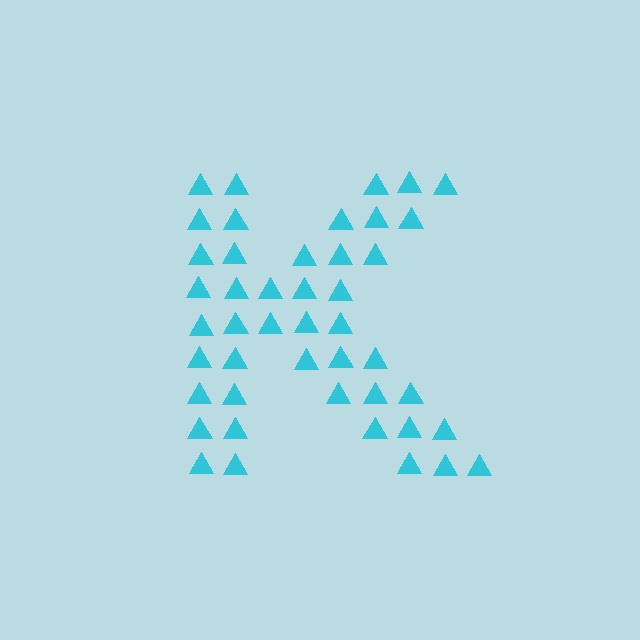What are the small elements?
The small elements are triangles.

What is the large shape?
The large shape is the letter K.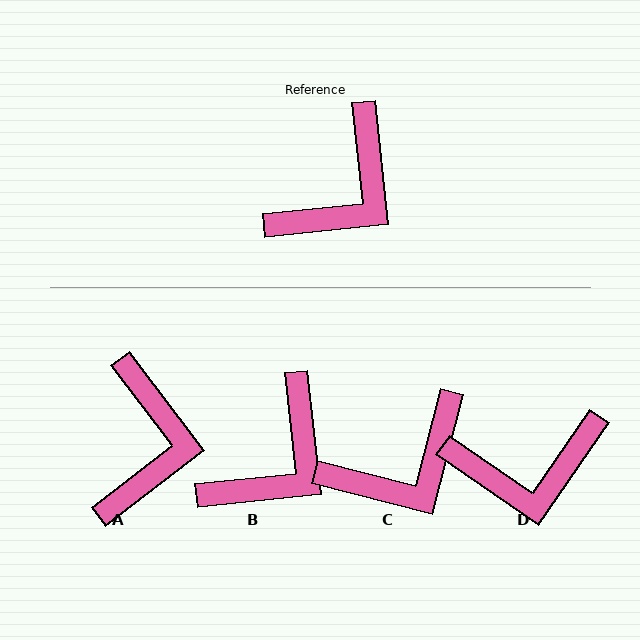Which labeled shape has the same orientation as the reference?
B.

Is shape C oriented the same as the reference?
No, it is off by about 21 degrees.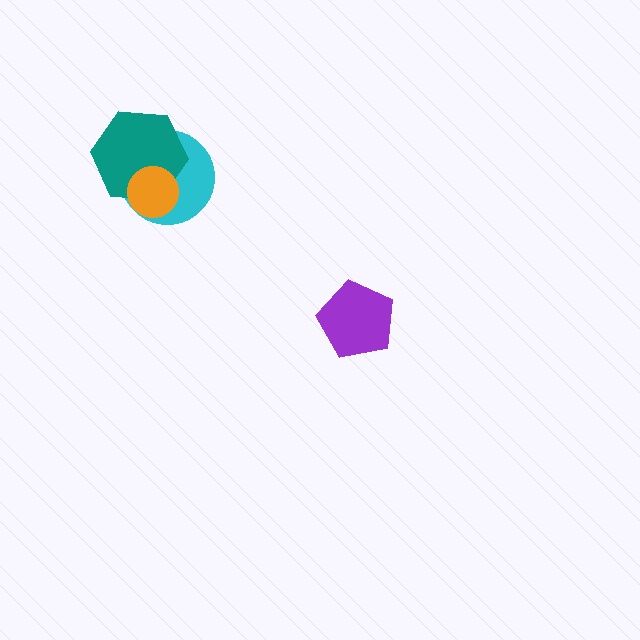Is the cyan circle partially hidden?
Yes, it is partially covered by another shape.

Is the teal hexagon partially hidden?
Yes, it is partially covered by another shape.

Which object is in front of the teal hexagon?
The orange circle is in front of the teal hexagon.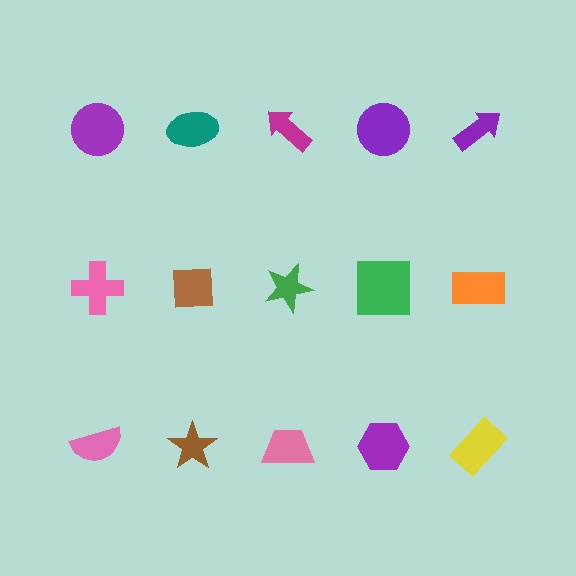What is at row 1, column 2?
A teal ellipse.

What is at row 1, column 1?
A purple circle.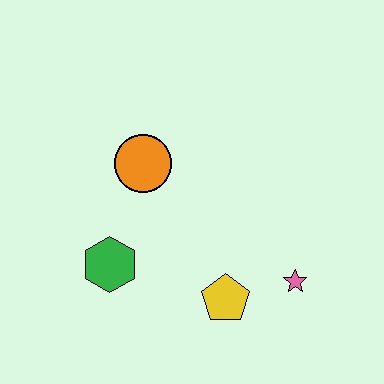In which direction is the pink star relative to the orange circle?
The pink star is to the right of the orange circle.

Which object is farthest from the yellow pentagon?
The orange circle is farthest from the yellow pentagon.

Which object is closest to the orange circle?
The green hexagon is closest to the orange circle.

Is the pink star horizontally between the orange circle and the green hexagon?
No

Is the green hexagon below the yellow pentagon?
No